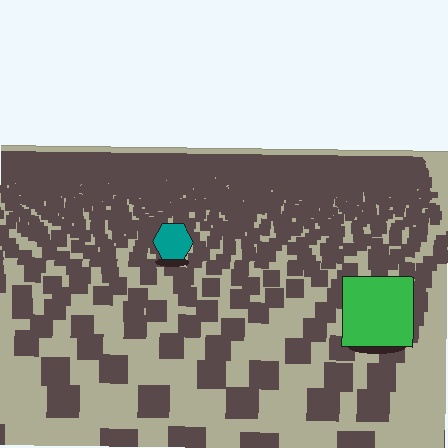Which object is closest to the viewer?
The green square is closest. The texture marks near it are larger and more spread out.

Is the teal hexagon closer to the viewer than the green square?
No. The green square is closer — you can tell from the texture gradient: the ground texture is coarser near it.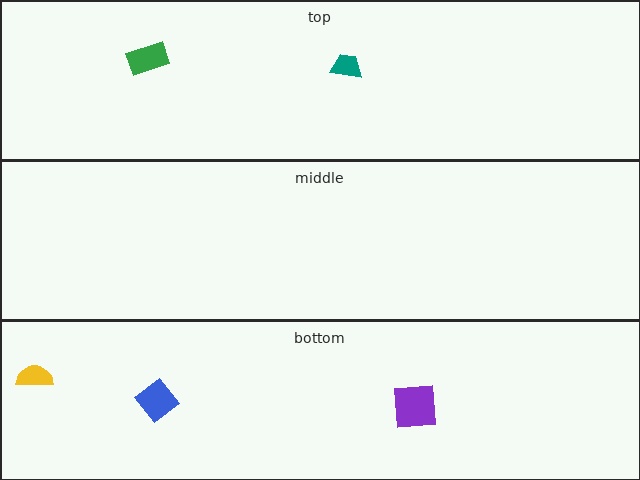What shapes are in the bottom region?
The yellow semicircle, the blue diamond, the purple square.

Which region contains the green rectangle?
The top region.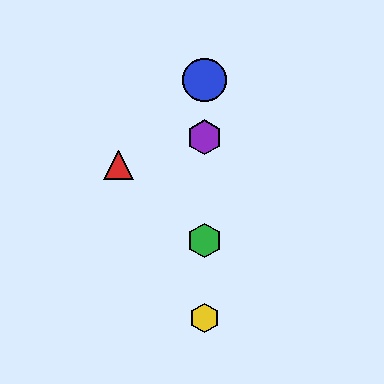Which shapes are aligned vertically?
The blue circle, the green hexagon, the yellow hexagon, the purple hexagon are aligned vertically.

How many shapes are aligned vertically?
4 shapes (the blue circle, the green hexagon, the yellow hexagon, the purple hexagon) are aligned vertically.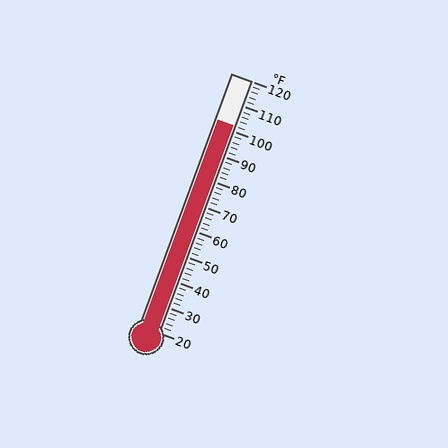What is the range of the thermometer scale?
The thermometer scale ranges from 20°F to 120°F.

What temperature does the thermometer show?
The thermometer shows approximately 102°F.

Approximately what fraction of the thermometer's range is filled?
The thermometer is filled to approximately 80% of its range.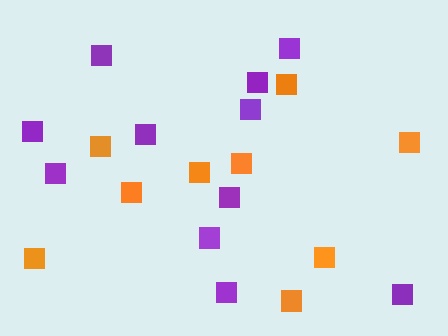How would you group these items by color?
There are 2 groups: one group of purple squares (11) and one group of orange squares (9).